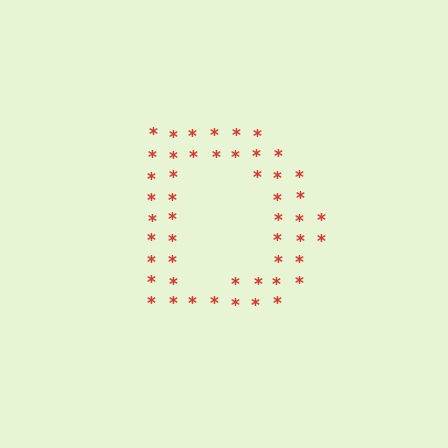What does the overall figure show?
The overall figure shows the letter D.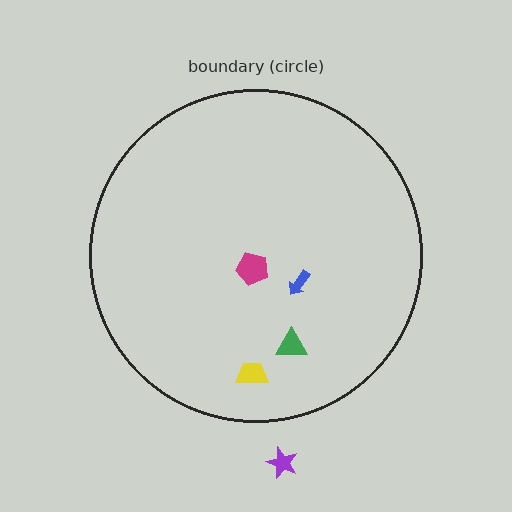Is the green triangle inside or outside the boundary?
Inside.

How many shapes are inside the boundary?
4 inside, 1 outside.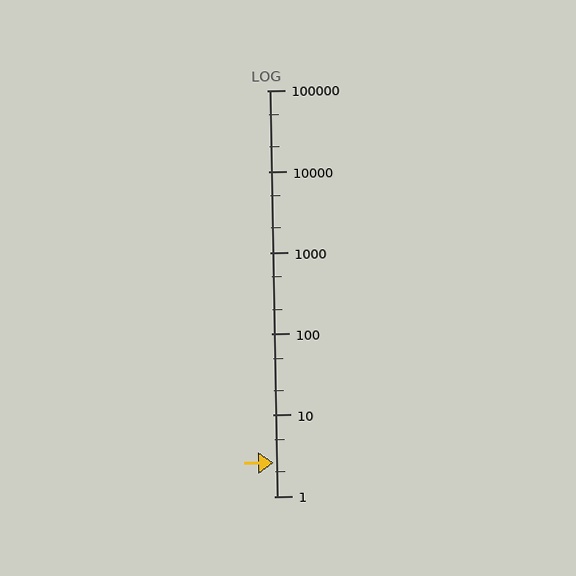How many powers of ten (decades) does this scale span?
The scale spans 5 decades, from 1 to 100000.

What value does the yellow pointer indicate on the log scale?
The pointer indicates approximately 2.6.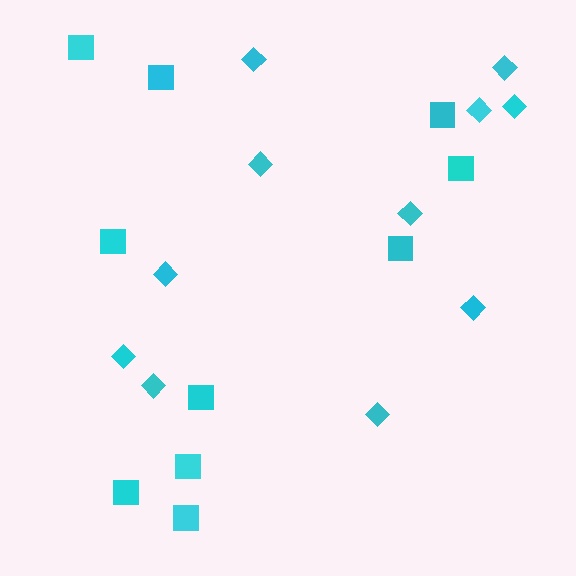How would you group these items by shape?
There are 2 groups: one group of squares (10) and one group of diamonds (11).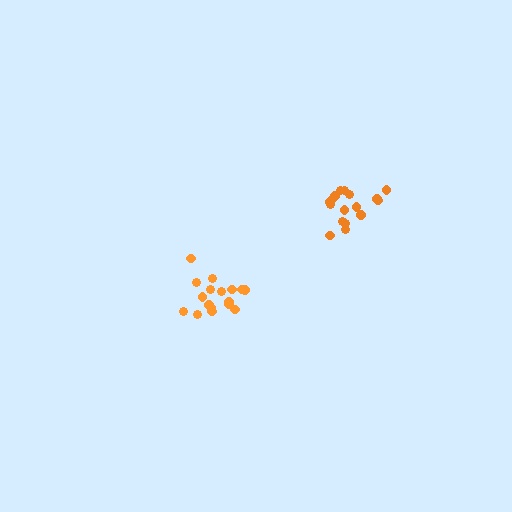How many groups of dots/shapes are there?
There are 2 groups.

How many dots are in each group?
Group 1: 17 dots, Group 2: 17 dots (34 total).